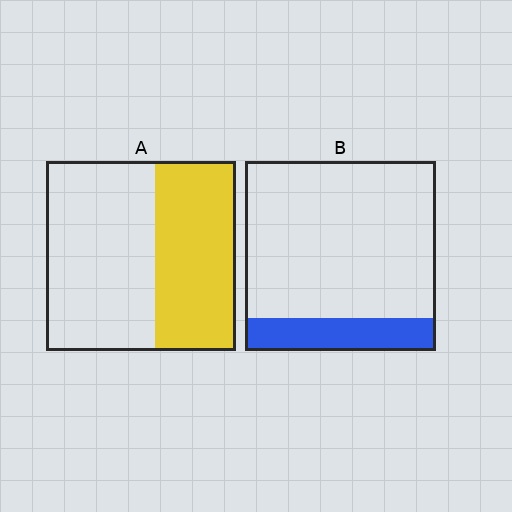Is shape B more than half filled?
No.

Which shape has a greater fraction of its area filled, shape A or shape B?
Shape A.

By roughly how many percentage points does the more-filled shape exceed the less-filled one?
By roughly 25 percentage points (A over B).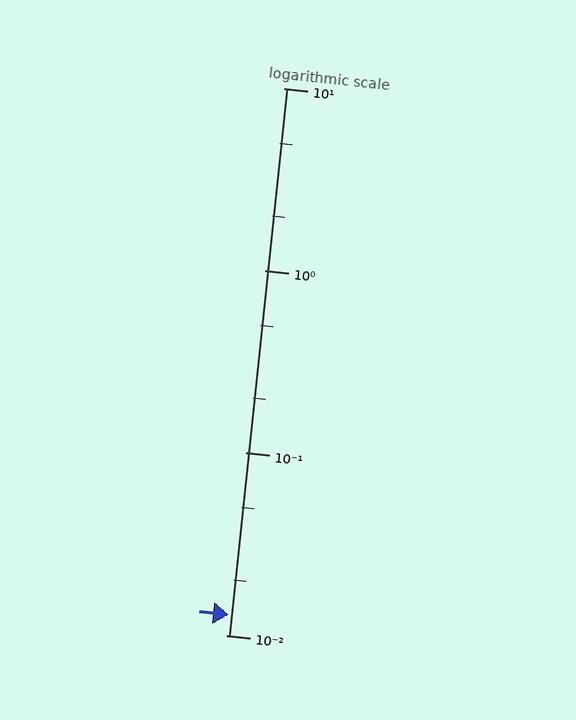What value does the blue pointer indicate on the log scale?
The pointer indicates approximately 0.013.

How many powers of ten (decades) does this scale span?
The scale spans 3 decades, from 0.01 to 10.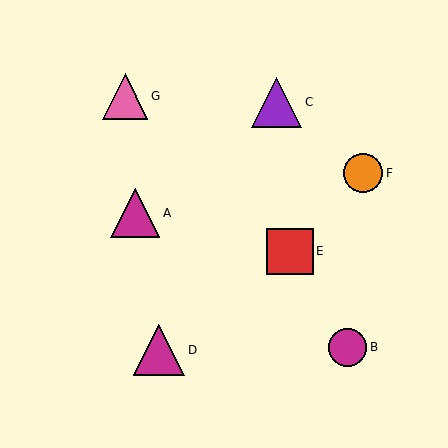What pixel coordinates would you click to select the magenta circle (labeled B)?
Click at (348, 347) to select the magenta circle B.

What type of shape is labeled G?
Shape G is a pink triangle.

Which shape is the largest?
The magenta triangle (labeled D) is the largest.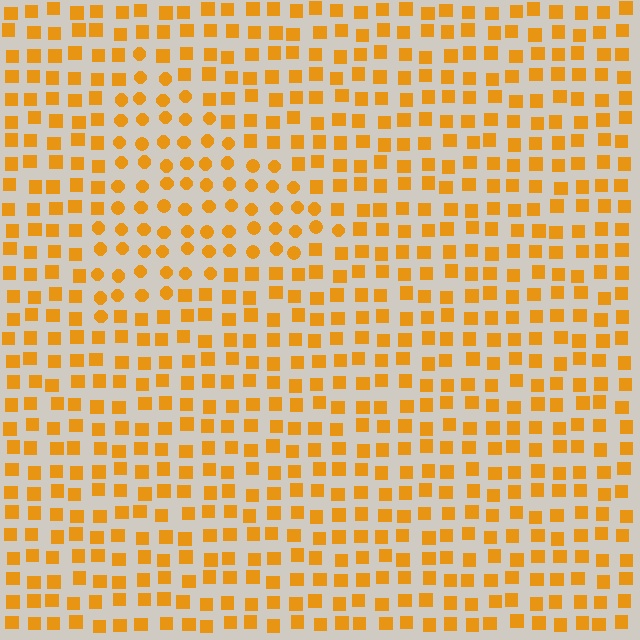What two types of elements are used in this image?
The image uses circles inside the triangle region and squares outside it.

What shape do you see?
I see a triangle.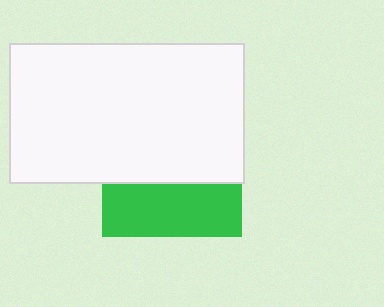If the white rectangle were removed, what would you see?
You would see the complete green square.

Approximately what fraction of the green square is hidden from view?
Roughly 61% of the green square is hidden behind the white rectangle.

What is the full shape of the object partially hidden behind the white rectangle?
The partially hidden object is a green square.